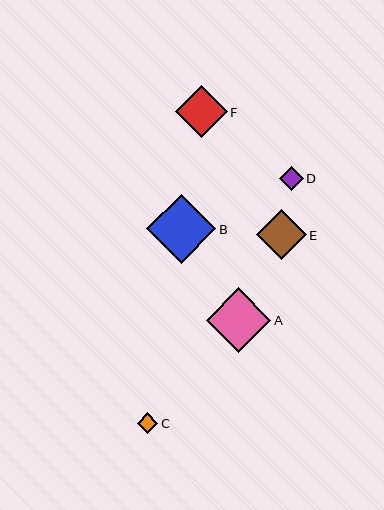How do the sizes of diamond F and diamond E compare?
Diamond F and diamond E are approximately the same size.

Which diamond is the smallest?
Diamond C is the smallest with a size of approximately 21 pixels.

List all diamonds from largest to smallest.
From largest to smallest: B, A, F, E, D, C.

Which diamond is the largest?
Diamond B is the largest with a size of approximately 69 pixels.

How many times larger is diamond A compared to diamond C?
Diamond A is approximately 3.1 times the size of diamond C.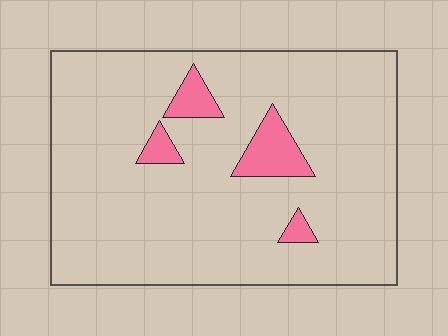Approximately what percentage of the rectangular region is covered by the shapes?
Approximately 10%.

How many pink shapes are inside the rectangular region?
4.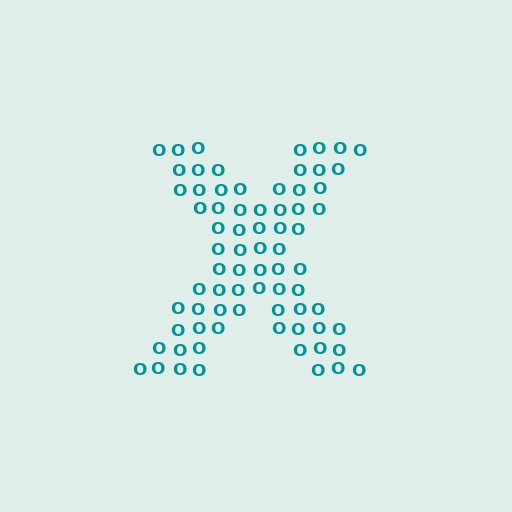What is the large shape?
The large shape is the letter X.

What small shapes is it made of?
It is made of small letter O's.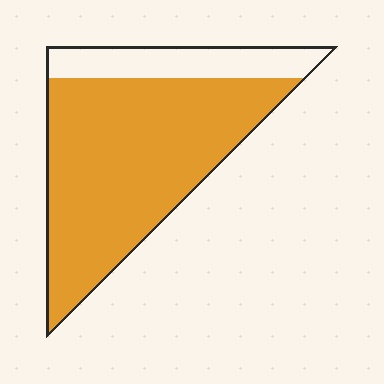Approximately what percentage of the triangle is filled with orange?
Approximately 80%.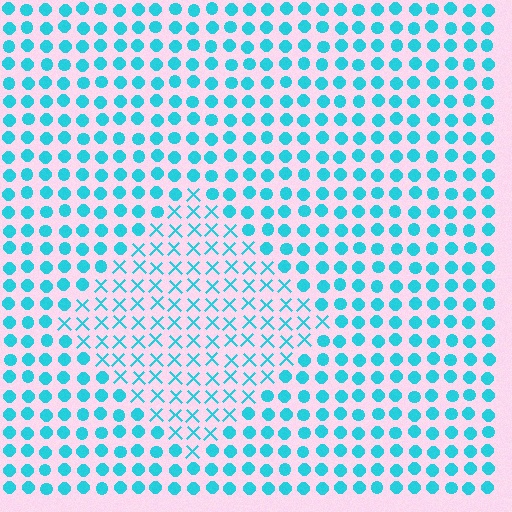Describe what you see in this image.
The image is filled with small cyan elements arranged in a uniform grid. A diamond-shaped region contains X marks, while the surrounding area contains circles. The boundary is defined purely by the change in element shape.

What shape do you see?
I see a diamond.